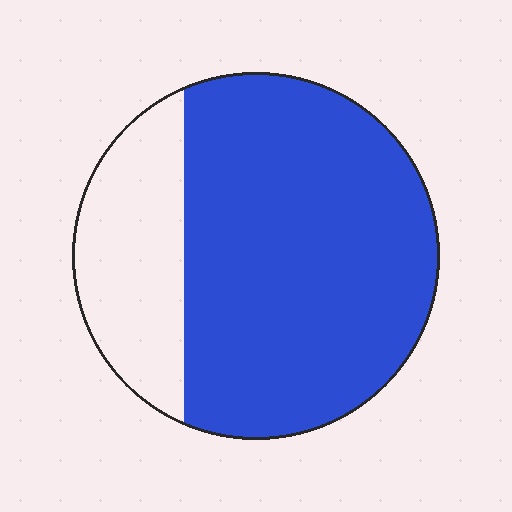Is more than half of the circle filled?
Yes.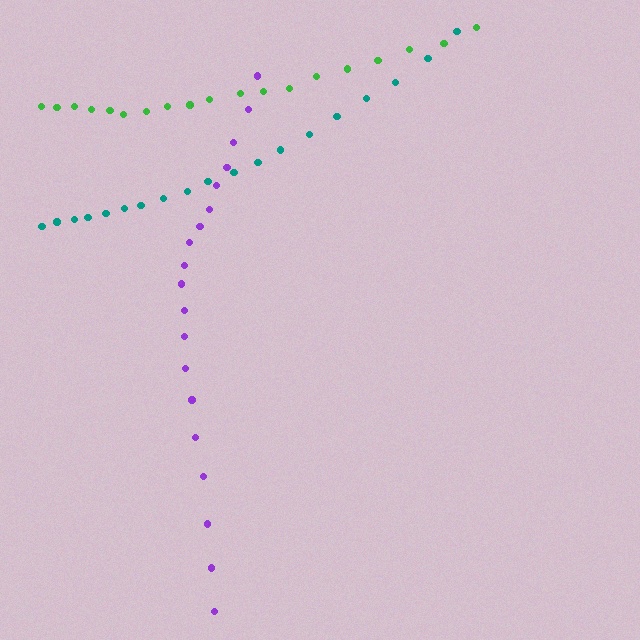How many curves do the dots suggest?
There are 3 distinct paths.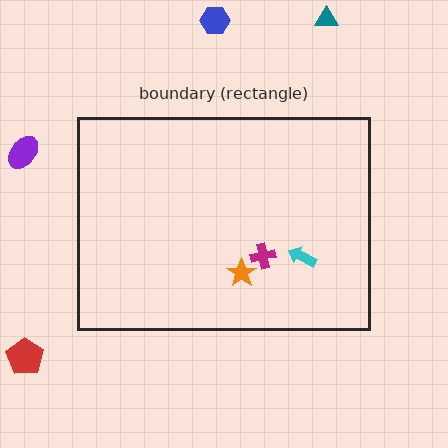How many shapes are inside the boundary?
3 inside, 4 outside.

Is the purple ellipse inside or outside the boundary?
Outside.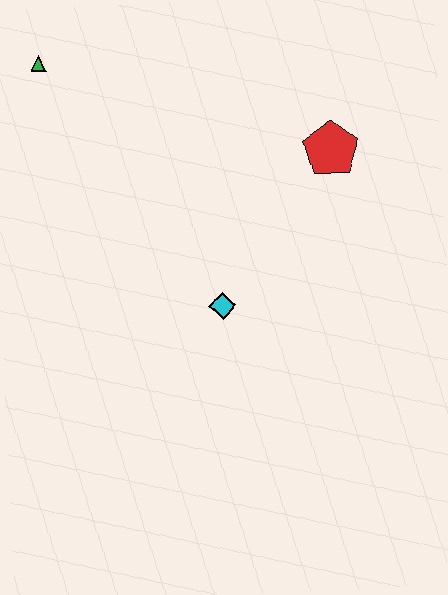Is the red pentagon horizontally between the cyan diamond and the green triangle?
No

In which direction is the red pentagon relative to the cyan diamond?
The red pentagon is above the cyan diamond.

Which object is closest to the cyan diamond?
The red pentagon is closest to the cyan diamond.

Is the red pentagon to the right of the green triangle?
Yes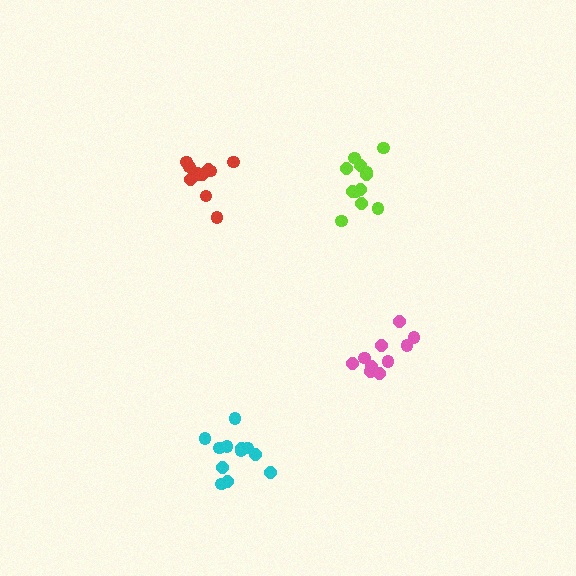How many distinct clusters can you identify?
There are 4 distinct clusters.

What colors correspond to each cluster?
The clusters are colored: cyan, lime, red, pink.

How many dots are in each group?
Group 1: 12 dots, Group 2: 12 dots, Group 3: 12 dots, Group 4: 10 dots (46 total).